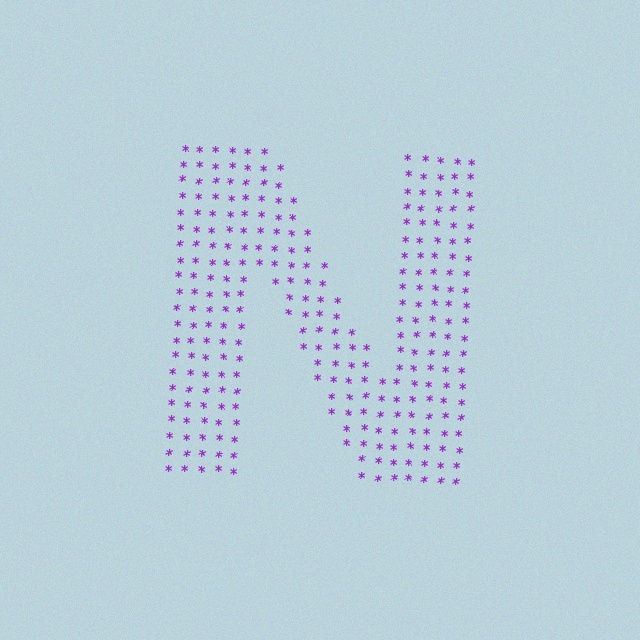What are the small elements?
The small elements are asterisks.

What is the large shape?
The large shape is the letter N.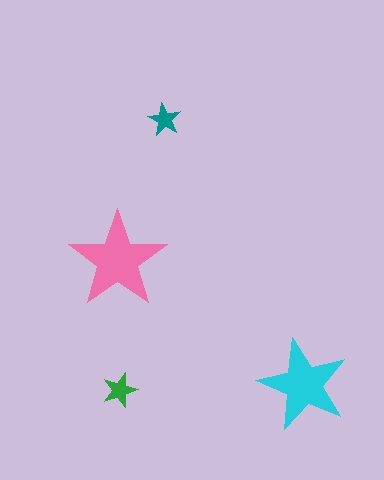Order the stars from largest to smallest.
the pink one, the cyan one, the green one, the teal one.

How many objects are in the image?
There are 4 objects in the image.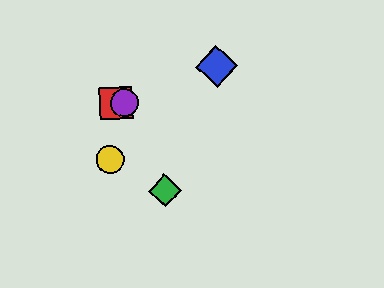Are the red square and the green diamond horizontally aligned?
No, the red square is at y≈103 and the green diamond is at y≈191.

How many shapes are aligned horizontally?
2 shapes (the red square, the purple circle) are aligned horizontally.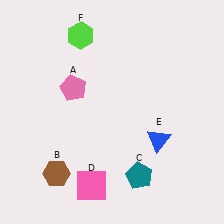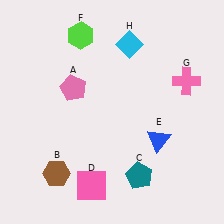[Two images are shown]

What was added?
A pink cross (G), a cyan diamond (H) were added in Image 2.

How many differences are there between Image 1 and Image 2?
There are 2 differences between the two images.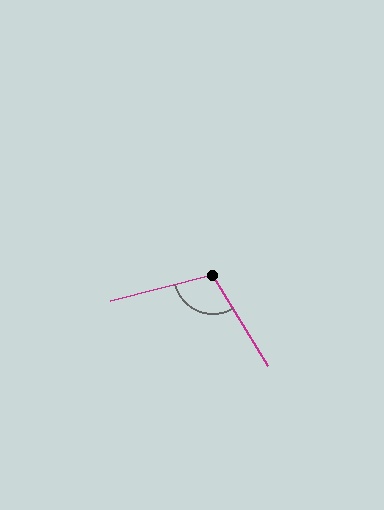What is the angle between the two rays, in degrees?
Approximately 107 degrees.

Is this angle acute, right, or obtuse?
It is obtuse.